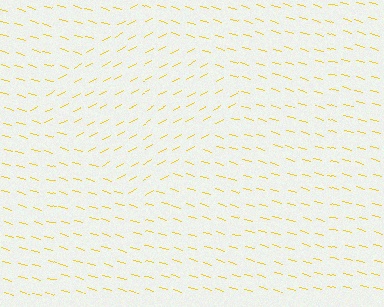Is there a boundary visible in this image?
Yes, there is a texture boundary formed by a change in line orientation.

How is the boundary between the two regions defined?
The boundary is defined purely by a change in line orientation (approximately 45 degrees difference). All lines are the same color and thickness.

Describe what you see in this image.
The image is filled with small yellow line segments. A diamond region in the image has lines oriented differently from the surrounding lines, creating a visible texture boundary.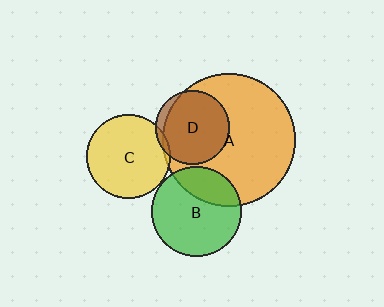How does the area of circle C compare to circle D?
Approximately 1.3 times.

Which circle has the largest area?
Circle A (orange).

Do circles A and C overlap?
Yes.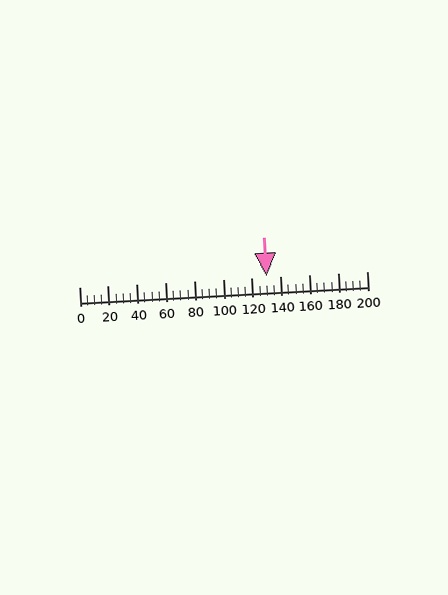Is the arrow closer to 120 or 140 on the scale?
The arrow is closer to 140.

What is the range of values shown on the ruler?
The ruler shows values from 0 to 200.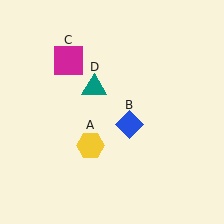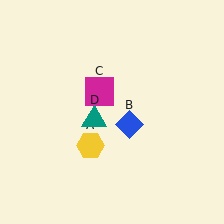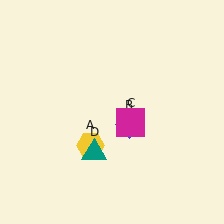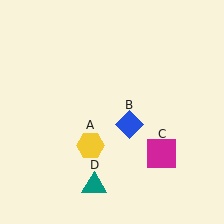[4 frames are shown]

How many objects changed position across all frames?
2 objects changed position: magenta square (object C), teal triangle (object D).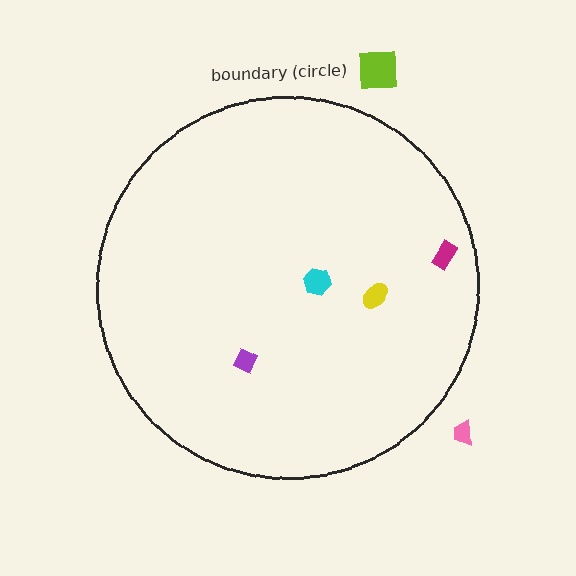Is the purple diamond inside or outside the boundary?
Inside.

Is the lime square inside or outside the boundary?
Outside.